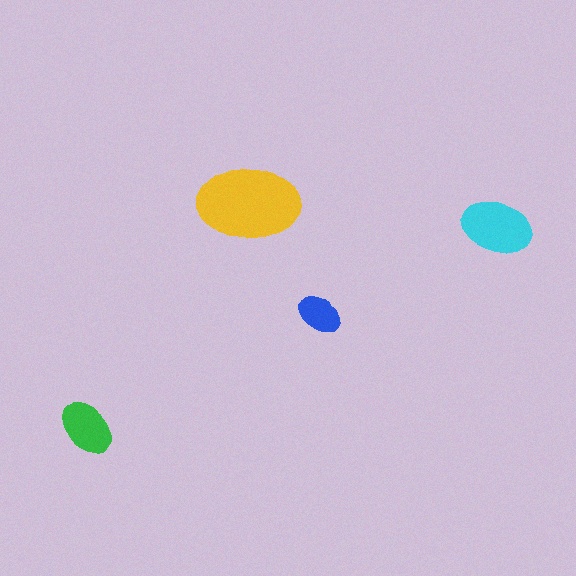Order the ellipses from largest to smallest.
the yellow one, the cyan one, the green one, the blue one.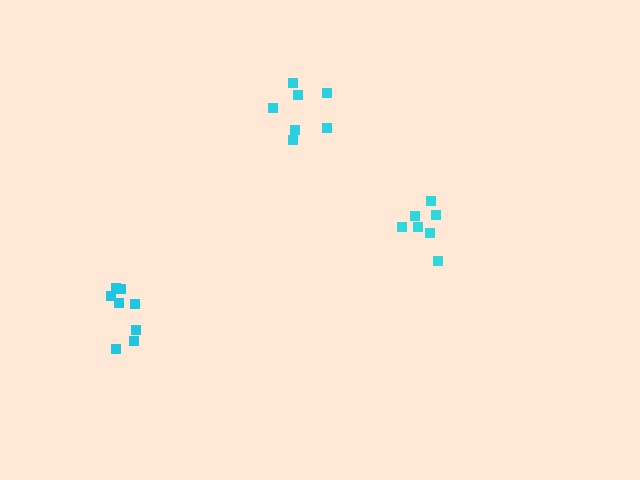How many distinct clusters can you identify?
There are 3 distinct clusters.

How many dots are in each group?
Group 1: 7 dots, Group 2: 7 dots, Group 3: 8 dots (22 total).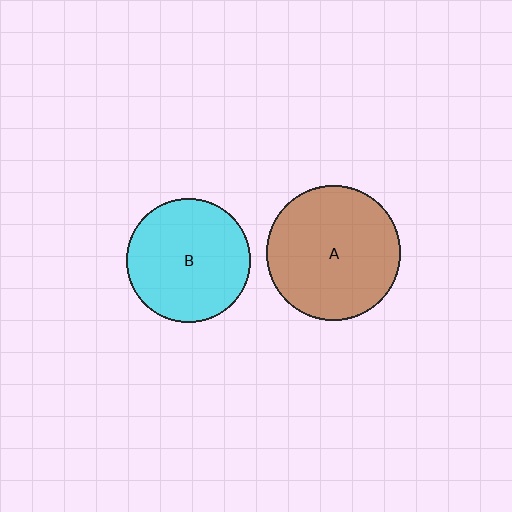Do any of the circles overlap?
No, none of the circles overlap.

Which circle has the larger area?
Circle A (brown).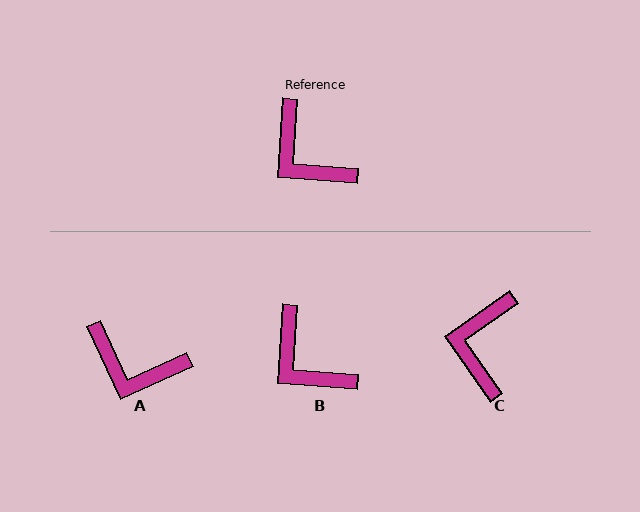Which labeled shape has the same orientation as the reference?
B.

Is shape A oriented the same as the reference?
No, it is off by about 28 degrees.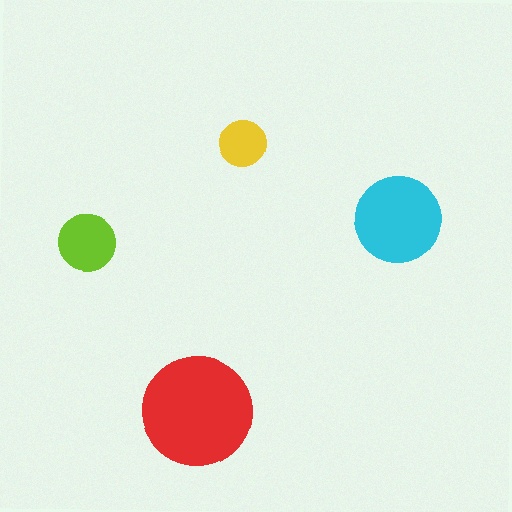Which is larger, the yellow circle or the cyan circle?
The cyan one.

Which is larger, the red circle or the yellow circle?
The red one.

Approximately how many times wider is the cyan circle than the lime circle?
About 1.5 times wider.